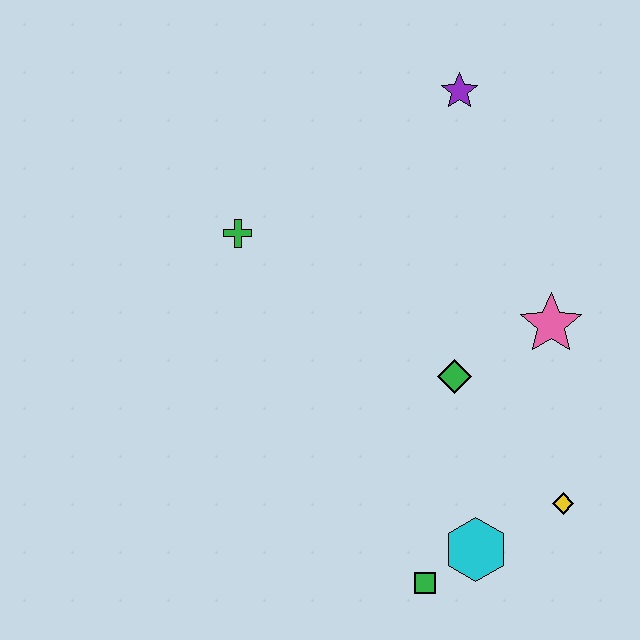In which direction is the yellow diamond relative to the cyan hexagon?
The yellow diamond is to the right of the cyan hexagon.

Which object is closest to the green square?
The cyan hexagon is closest to the green square.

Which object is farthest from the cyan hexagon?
The purple star is farthest from the cyan hexagon.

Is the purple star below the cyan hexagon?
No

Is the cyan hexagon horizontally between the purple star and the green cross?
No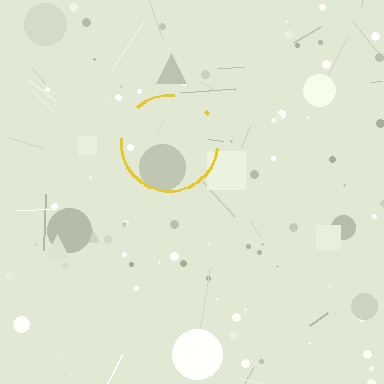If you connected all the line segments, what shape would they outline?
They would outline a circle.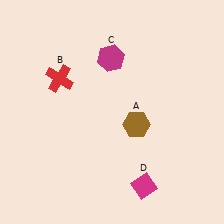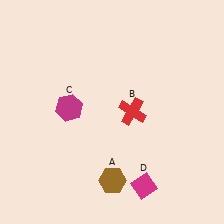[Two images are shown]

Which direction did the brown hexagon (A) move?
The brown hexagon (A) moved down.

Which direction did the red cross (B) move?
The red cross (B) moved right.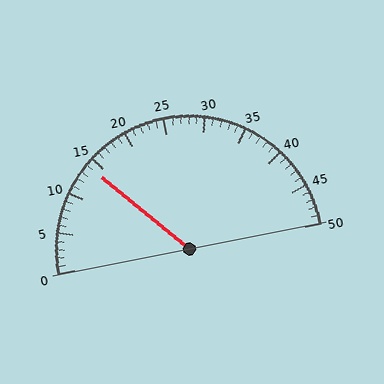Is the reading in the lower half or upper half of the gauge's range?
The reading is in the lower half of the range (0 to 50).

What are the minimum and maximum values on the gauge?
The gauge ranges from 0 to 50.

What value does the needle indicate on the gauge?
The needle indicates approximately 14.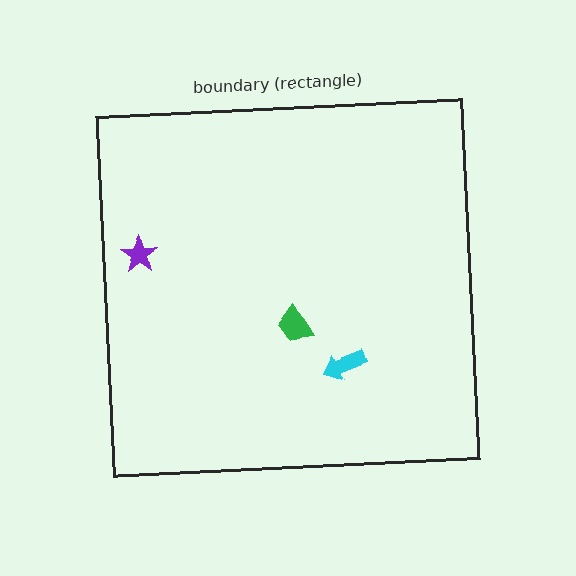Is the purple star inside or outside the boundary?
Inside.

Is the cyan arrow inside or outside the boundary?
Inside.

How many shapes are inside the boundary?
3 inside, 0 outside.